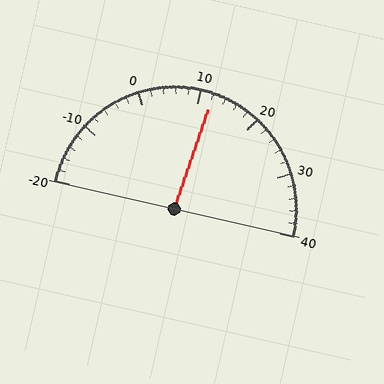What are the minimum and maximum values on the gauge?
The gauge ranges from -20 to 40.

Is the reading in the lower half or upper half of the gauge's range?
The reading is in the upper half of the range (-20 to 40).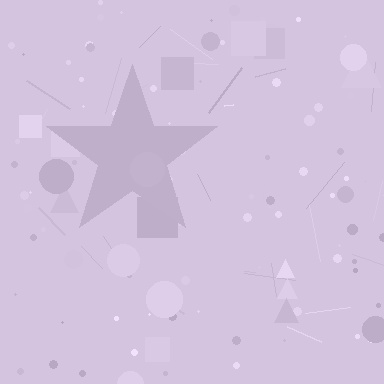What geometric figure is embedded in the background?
A star is embedded in the background.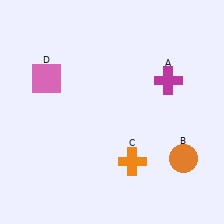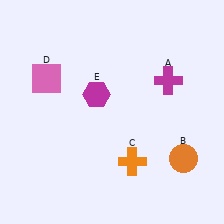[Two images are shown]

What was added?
A magenta hexagon (E) was added in Image 2.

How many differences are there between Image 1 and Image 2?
There is 1 difference between the two images.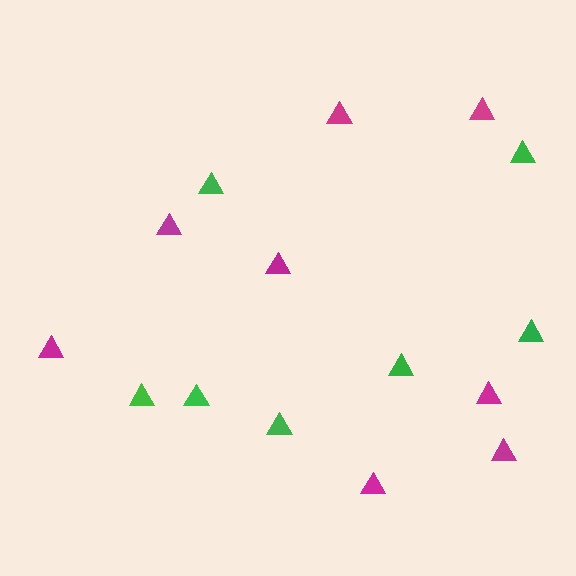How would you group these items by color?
There are 2 groups: one group of green triangles (7) and one group of magenta triangles (8).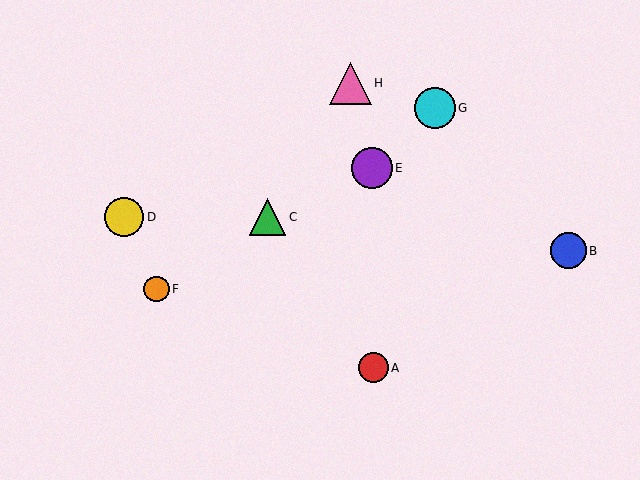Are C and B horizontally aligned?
No, C is at y≈217 and B is at y≈251.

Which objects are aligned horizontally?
Objects C, D are aligned horizontally.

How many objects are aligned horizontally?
2 objects (C, D) are aligned horizontally.